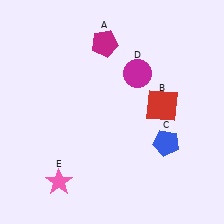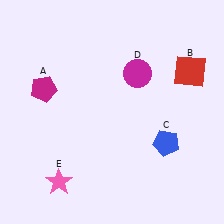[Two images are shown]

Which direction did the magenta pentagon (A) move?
The magenta pentagon (A) moved left.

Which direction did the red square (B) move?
The red square (B) moved up.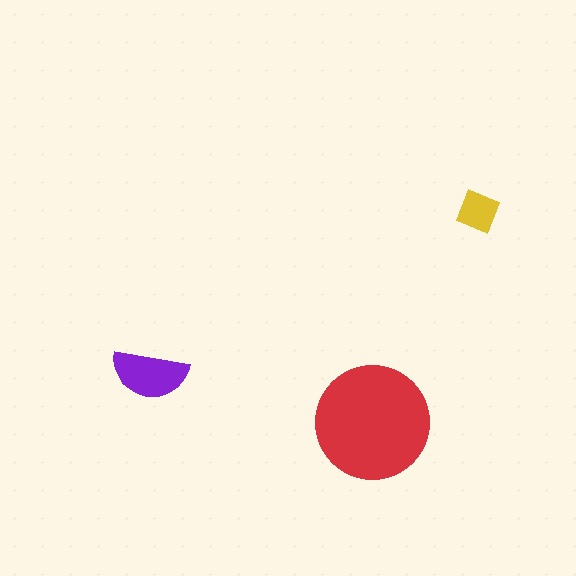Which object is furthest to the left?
The purple semicircle is leftmost.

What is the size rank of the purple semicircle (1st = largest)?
2nd.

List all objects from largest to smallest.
The red circle, the purple semicircle, the yellow diamond.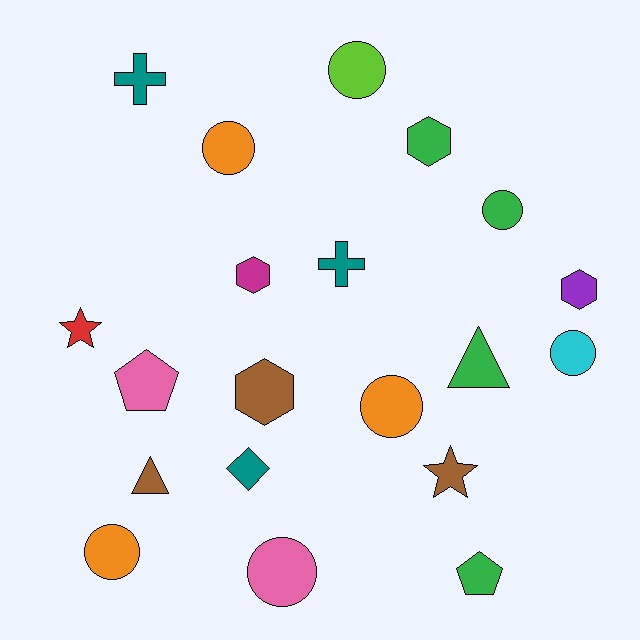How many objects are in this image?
There are 20 objects.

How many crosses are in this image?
There are 2 crosses.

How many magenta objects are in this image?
There is 1 magenta object.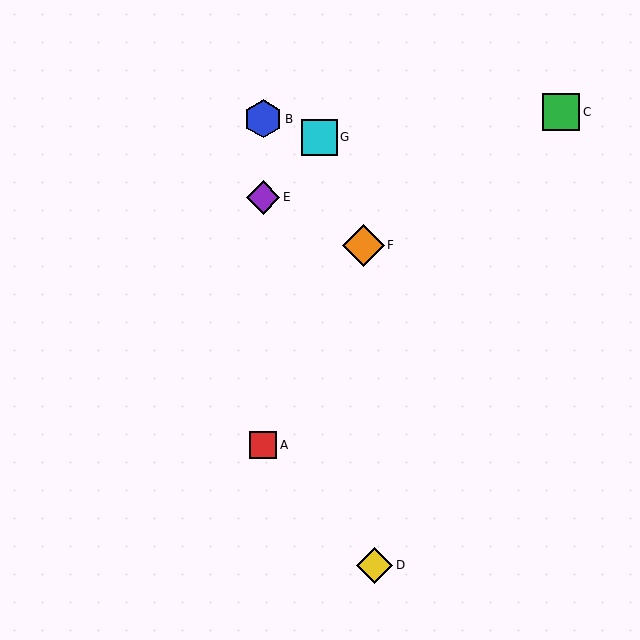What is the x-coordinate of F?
Object F is at x≈364.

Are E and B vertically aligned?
Yes, both are at x≈263.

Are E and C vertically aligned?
No, E is at x≈263 and C is at x≈561.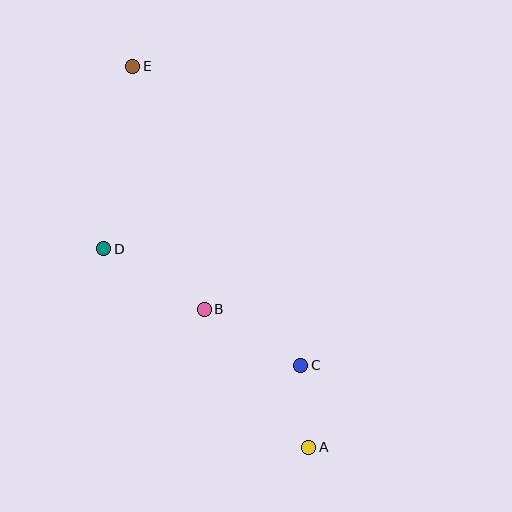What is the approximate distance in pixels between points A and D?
The distance between A and D is approximately 285 pixels.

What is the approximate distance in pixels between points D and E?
The distance between D and E is approximately 185 pixels.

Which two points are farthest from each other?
Points A and E are farthest from each other.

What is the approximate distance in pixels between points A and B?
The distance between A and B is approximately 173 pixels.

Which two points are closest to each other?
Points A and C are closest to each other.